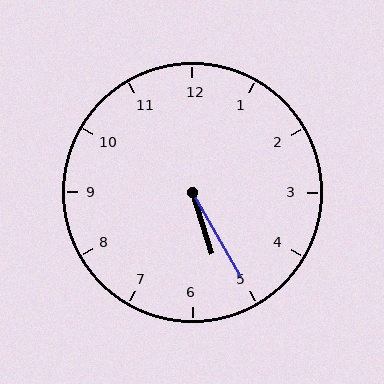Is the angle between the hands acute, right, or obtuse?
It is acute.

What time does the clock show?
5:25.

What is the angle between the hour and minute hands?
Approximately 12 degrees.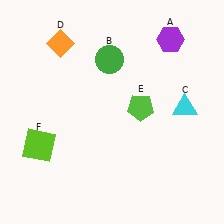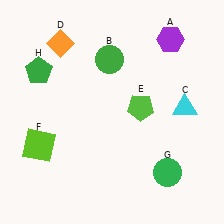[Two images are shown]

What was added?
A green circle (G), a green pentagon (H) were added in Image 2.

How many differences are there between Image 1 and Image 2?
There are 2 differences between the two images.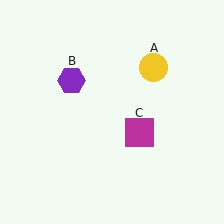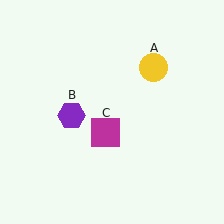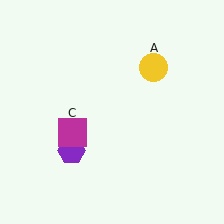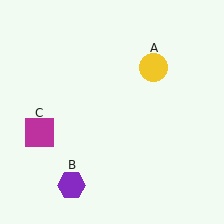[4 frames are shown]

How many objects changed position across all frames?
2 objects changed position: purple hexagon (object B), magenta square (object C).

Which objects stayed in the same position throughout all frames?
Yellow circle (object A) remained stationary.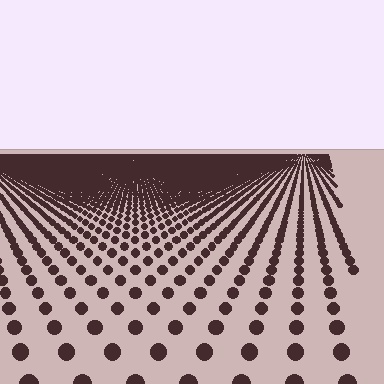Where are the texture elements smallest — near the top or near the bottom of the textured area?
Near the top.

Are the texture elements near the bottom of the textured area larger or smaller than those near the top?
Larger. Near the bottom, elements are closer to the viewer and appear at a bigger on-screen size.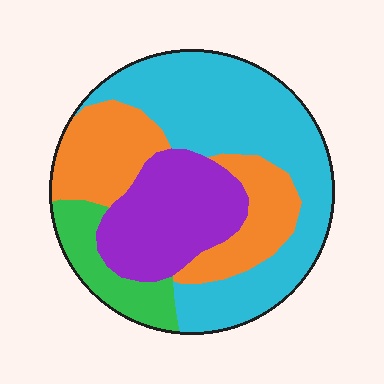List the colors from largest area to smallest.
From largest to smallest: cyan, orange, purple, green.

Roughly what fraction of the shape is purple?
Purple covers roughly 20% of the shape.